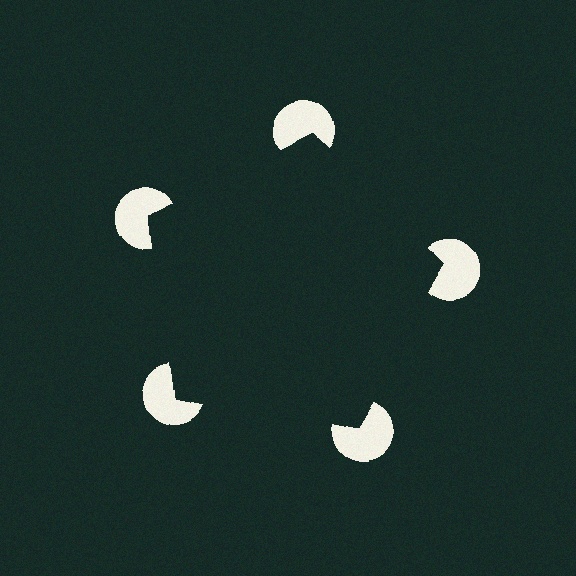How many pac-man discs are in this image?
There are 5 — one at each vertex of the illusory pentagon.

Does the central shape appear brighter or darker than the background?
It typically appears slightly darker than the background, even though no actual brightness change is drawn.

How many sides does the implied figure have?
5 sides.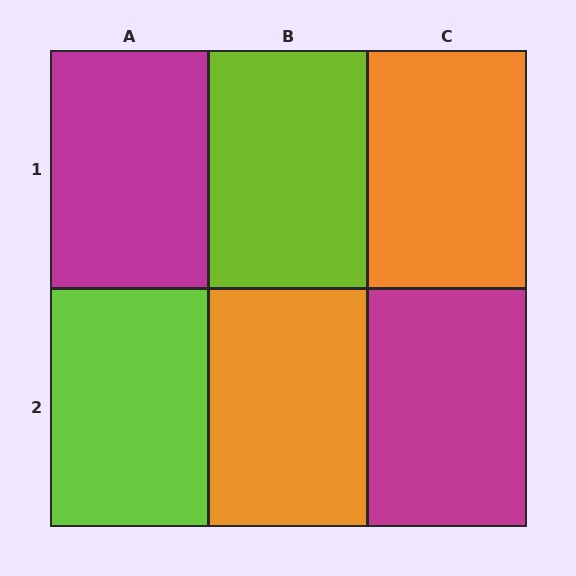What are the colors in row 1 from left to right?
Magenta, lime, orange.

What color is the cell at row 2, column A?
Lime.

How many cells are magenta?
2 cells are magenta.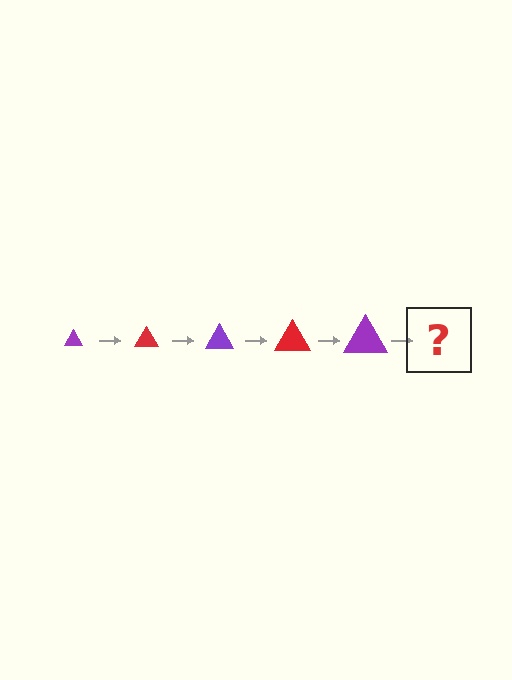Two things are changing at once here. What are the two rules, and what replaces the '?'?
The two rules are that the triangle grows larger each step and the color cycles through purple and red. The '?' should be a red triangle, larger than the previous one.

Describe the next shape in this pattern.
It should be a red triangle, larger than the previous one.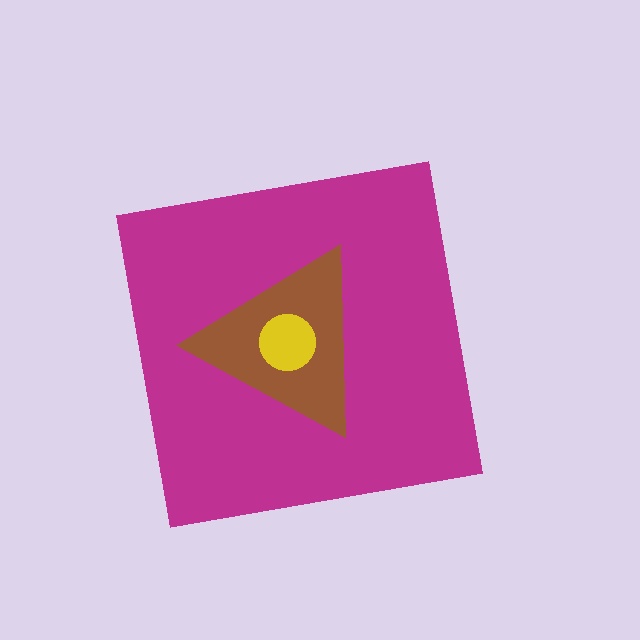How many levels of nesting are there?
3.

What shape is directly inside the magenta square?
The brown triangle.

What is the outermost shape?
The magenta square.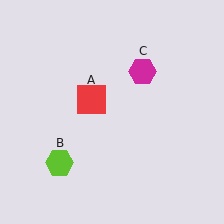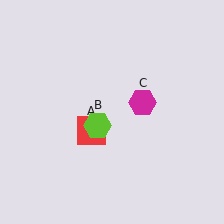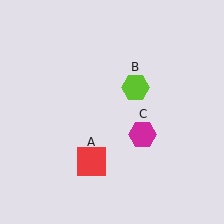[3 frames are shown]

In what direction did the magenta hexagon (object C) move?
The magenta hexagon (object C) moved down.